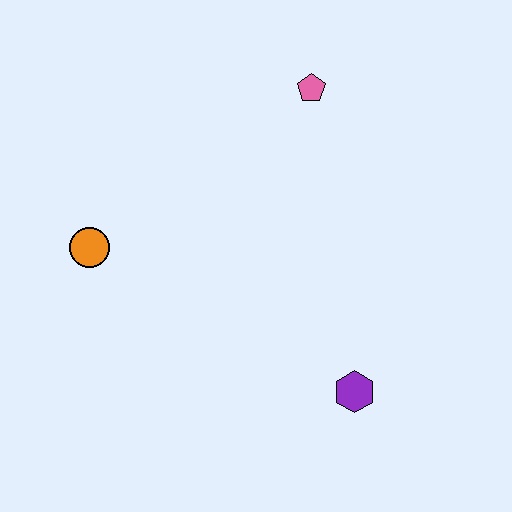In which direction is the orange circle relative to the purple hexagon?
The orange circle is to the left of the purple hexagon.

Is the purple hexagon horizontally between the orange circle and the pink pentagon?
No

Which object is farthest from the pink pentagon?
The purple hexagon is farthest from the pink pentagon.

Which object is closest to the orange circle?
The pink pentagon is closest to the orange circle.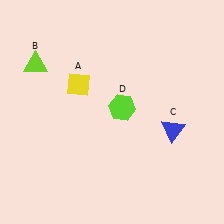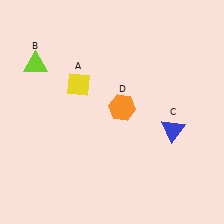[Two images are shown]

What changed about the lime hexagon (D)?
In Image 1, D is lime. In Image 2, it changed to orange.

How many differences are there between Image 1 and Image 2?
There is 1 difference between the two images.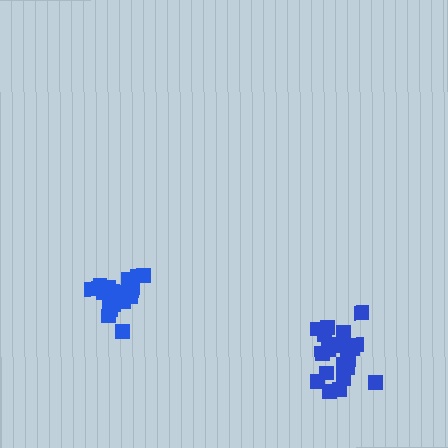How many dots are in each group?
Group 1: 20 dots, Group 2: 20 dots (40 total).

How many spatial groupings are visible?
There are 2 spatial groupings.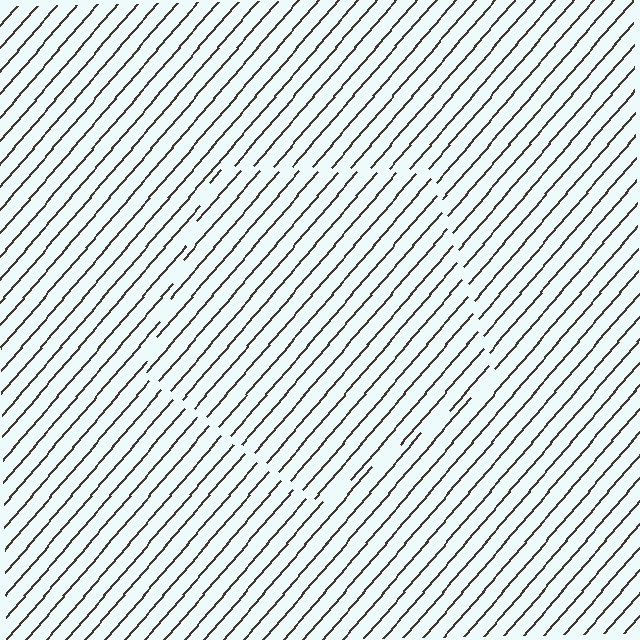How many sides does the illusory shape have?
5 sides — the line-ends trace a pentagon.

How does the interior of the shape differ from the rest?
The interior of the shape contains the same grating, shifted by half a period — the contour is defined by the phase discontinuity where line-ends from the inner and outer gratings abut.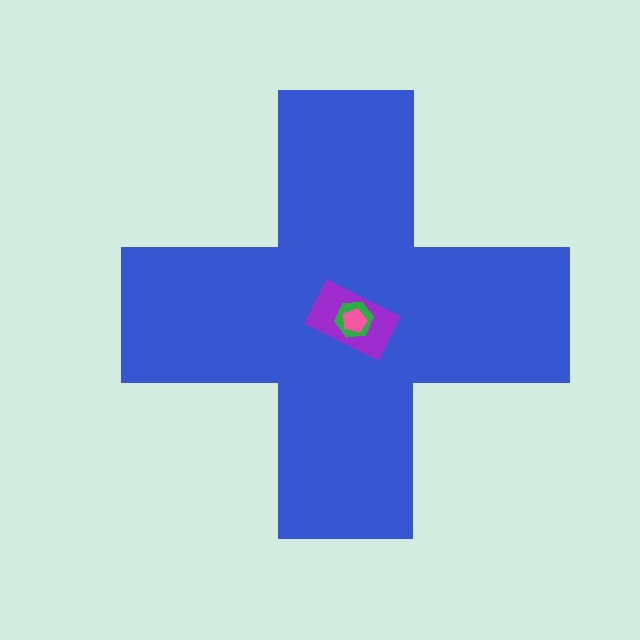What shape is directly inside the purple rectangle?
The green hexagon.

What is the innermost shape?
The pink pentagon.